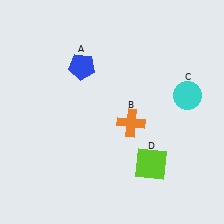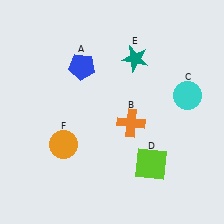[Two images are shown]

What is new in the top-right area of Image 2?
A teal star (E) was added in the top-right area of Image 2.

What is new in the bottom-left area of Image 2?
An orange circle (F) was added in the bottom-left area of Image 2.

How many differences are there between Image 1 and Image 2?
There are 2 differences between the two images.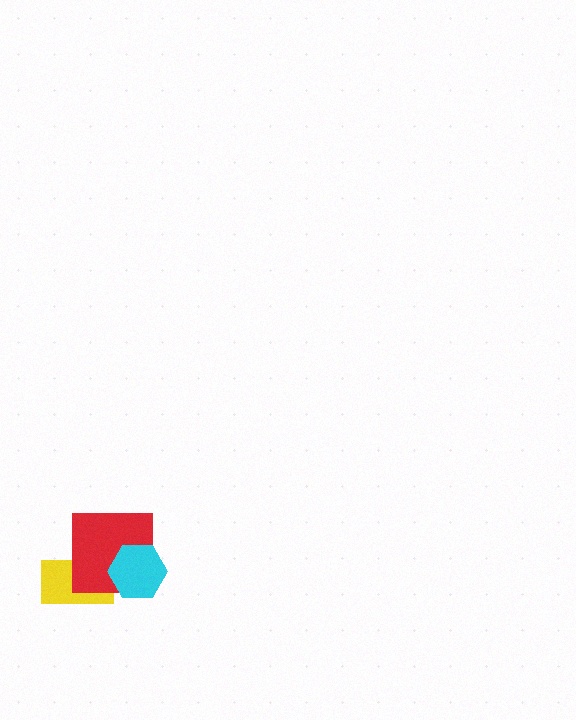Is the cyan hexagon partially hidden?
No, no other shape covers it.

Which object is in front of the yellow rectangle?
The red square is in front of the yellow rectangle.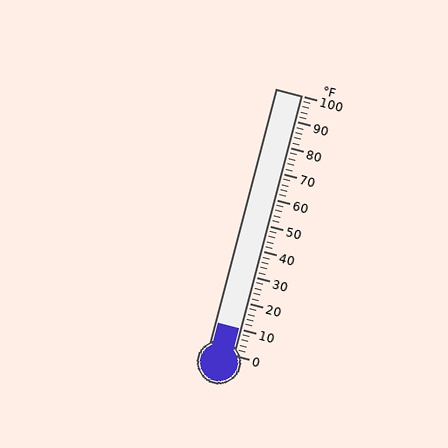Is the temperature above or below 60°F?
The temperature is below 60°F.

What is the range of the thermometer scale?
The thermometer scale ranges from 0°F to 100°F.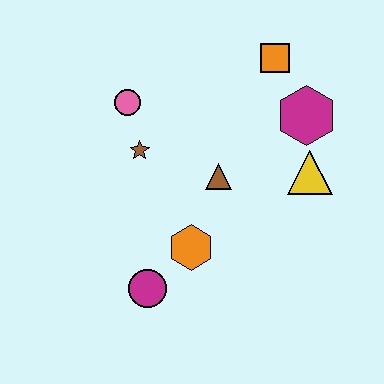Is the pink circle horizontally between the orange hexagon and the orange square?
No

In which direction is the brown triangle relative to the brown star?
The brown triangle is to the right of the brown star.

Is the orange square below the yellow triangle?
No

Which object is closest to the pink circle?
The brown star is closest to the pink circle.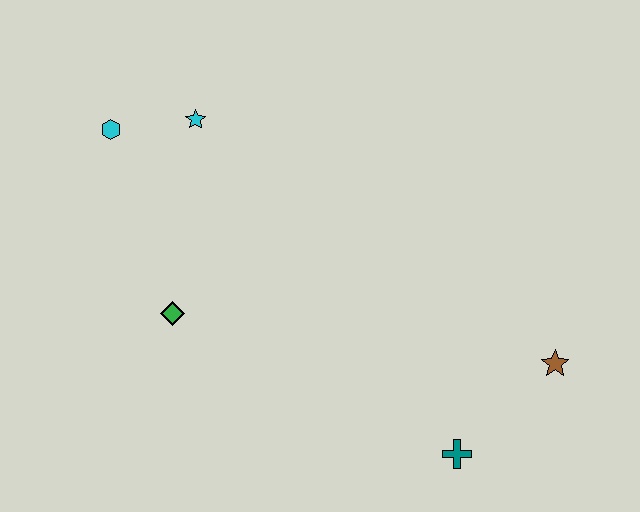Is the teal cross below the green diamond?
Yes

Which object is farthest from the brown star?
The cyan hexagon is farthest from the brown star.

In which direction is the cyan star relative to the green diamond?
The cyan star is above the green diamond.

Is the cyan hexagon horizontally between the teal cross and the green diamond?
No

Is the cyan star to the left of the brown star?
Yes